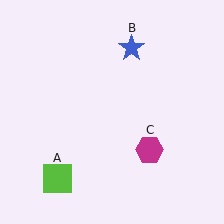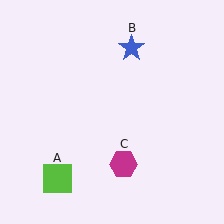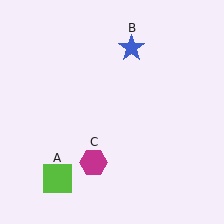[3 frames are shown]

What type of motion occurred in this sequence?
The magenta hexagon (object C) rotated clockwise around the center of the scene.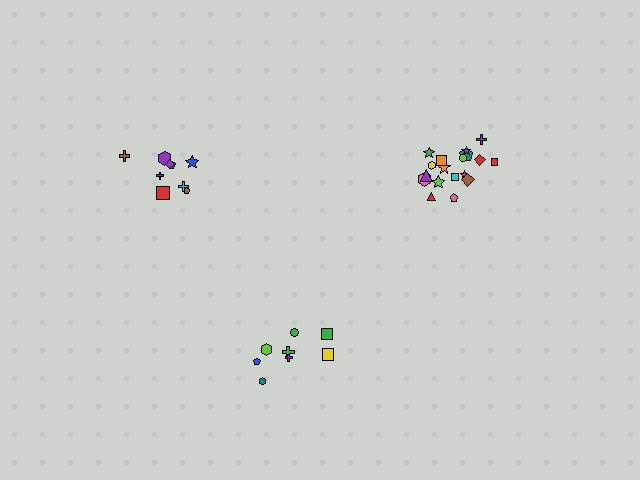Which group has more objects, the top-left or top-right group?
The top-right group.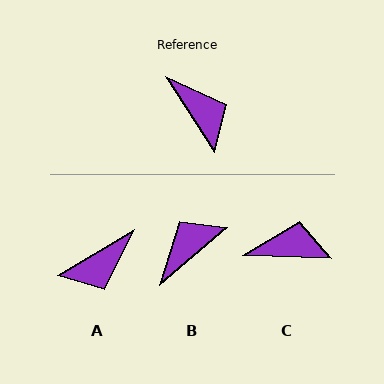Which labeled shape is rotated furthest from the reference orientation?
B, about 98 degrees away.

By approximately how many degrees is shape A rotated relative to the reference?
Approximately 92 degrees clockwise.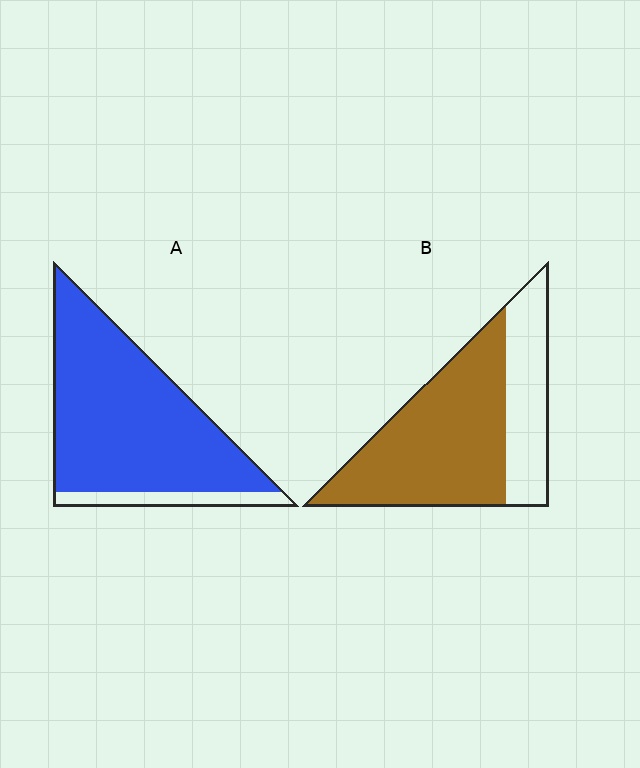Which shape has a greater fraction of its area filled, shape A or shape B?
Shape A.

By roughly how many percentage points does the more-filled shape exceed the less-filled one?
By roughly 20 percentage points (A over B).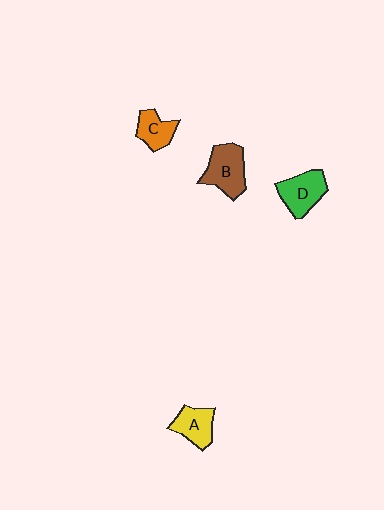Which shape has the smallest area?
Shape C (orange).